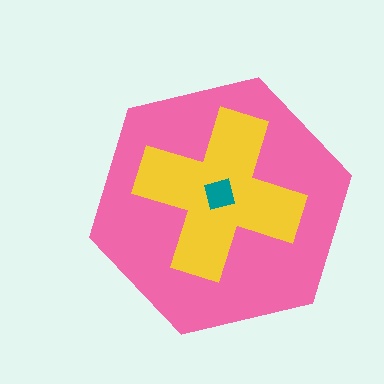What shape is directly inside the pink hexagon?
The yellow cross.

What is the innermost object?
The teal diamond.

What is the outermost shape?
The pink hexagon.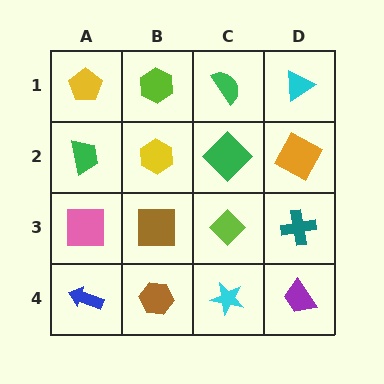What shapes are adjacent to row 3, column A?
A green trapezoid (row 2, column A), a blue arrow (row 4, column A), a brown square (row 3, column B).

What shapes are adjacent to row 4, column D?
A teal cross (row 3, column D), a cyan star (row 4, column C).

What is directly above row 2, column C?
A green semicircle.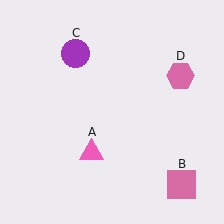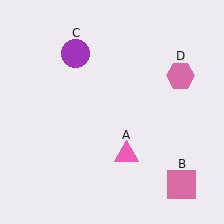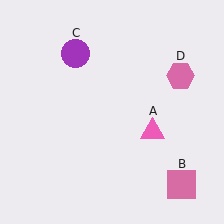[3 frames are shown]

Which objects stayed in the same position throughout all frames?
Pink square (object B) and purple circle (object C) and pink hexagon (object D) remained stationary.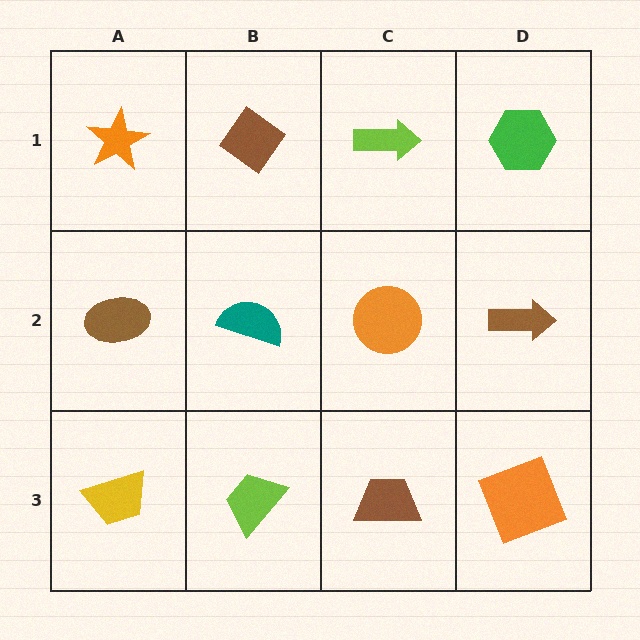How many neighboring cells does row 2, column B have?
4.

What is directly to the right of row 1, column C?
A green hexagon.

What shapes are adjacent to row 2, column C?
A lime arrow (row 1, column C), a brown trapezoid (row 3, column C), a teal semicircle (row 2, column B), a brown arrow (row 2, column D).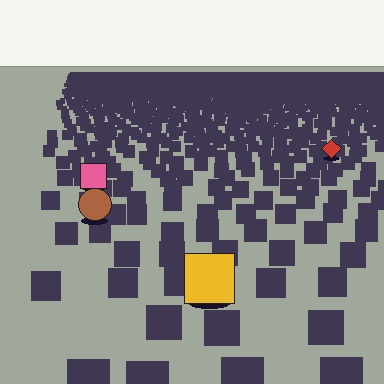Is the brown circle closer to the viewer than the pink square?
Yes. The brown circle is closer — you can tell from the texture gradient: the ground texture is coarser near it.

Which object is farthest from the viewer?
The red diamond is farthest from the viewer. It appears smaller and the ground texture around it is denser.